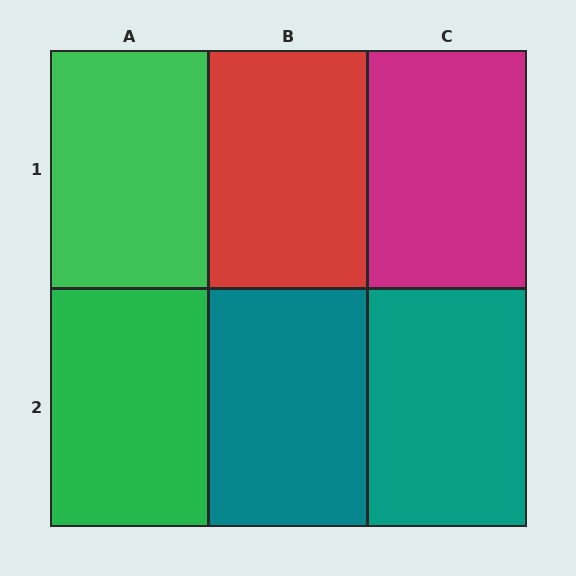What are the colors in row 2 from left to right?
Green, teal, teal.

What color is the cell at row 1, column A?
Green.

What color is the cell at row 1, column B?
Red.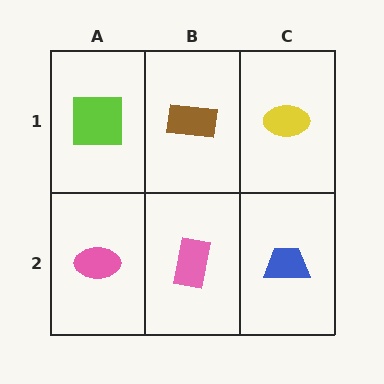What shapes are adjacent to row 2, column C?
A yellow ellipse (row 1, column C), a pink rectangle (row 2, column B).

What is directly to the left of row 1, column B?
A lime square.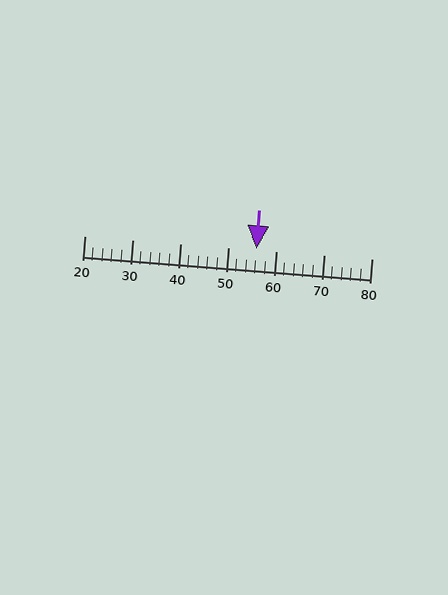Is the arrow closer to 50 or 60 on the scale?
The arrow is closer to 60.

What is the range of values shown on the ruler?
The ruler shows values from 20 to 80.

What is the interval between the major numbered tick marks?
The major tick marks are spaced 10 units apart.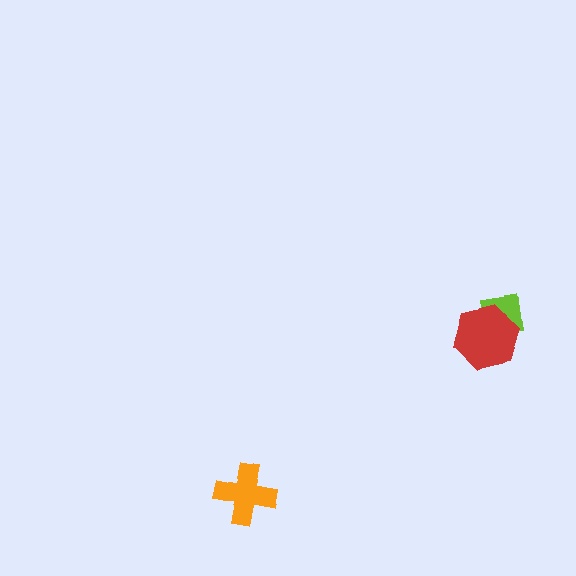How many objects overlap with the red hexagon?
1 object overlaps with the red hexagon.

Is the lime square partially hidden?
Yes, it is partially covered by another shape.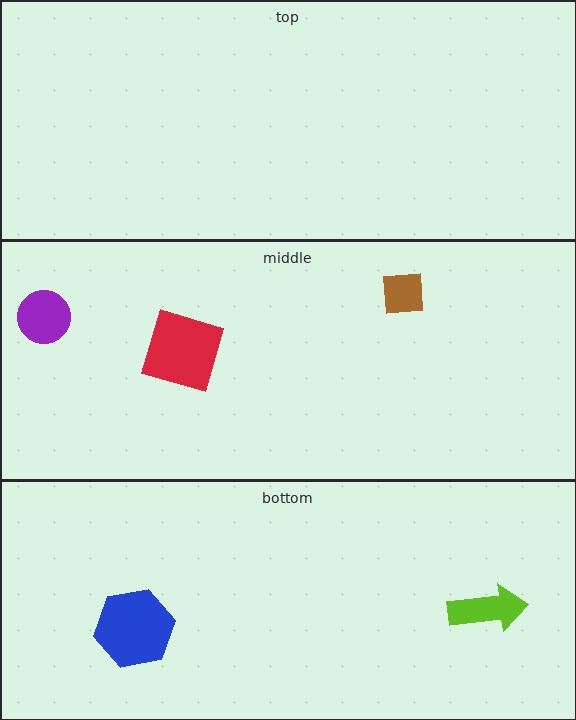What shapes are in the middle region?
The red square, the brown square, the purple circle.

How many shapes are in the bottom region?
2.